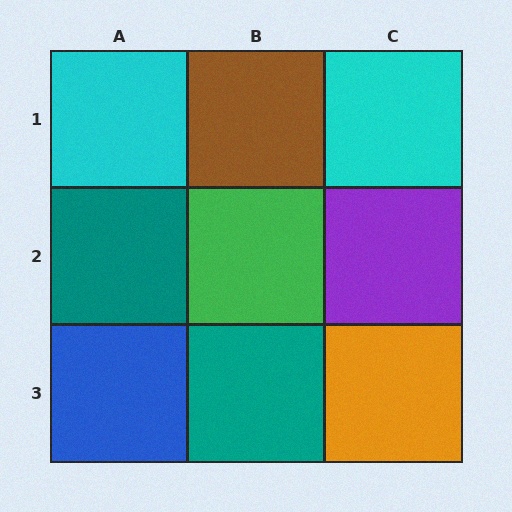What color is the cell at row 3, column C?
Orange.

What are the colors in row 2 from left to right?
Teal, green, purple.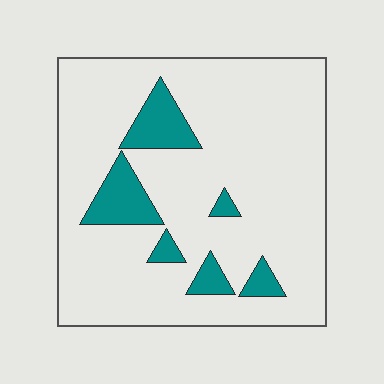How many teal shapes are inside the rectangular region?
6.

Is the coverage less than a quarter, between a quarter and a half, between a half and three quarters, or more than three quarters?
Less than a quarter.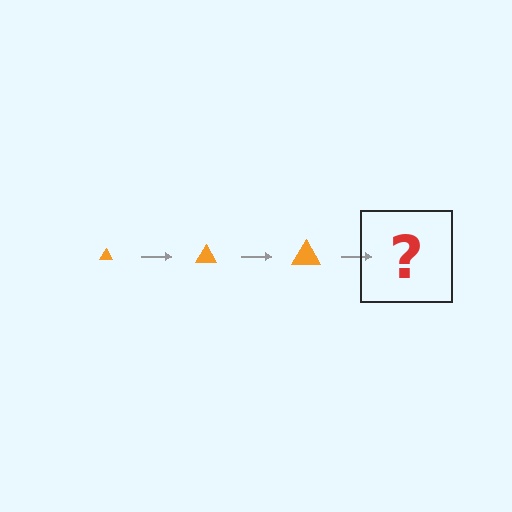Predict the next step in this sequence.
The next step is an orange triangle, larger than the previous one.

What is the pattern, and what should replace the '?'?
The pattern is that the triangle gets progressively larger each step. The '?' should be an orange triangle, larger than the previous one.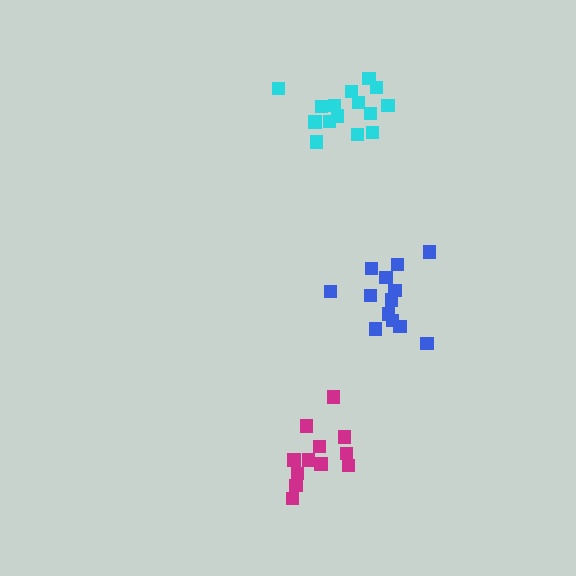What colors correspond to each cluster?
The clusters are colored: blue, cyan, magenta.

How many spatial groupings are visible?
There are 3 spatial groupings.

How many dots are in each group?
Group 1: 13 dots, Group 2: 15 dots, Group 3: 12 dots (40 total).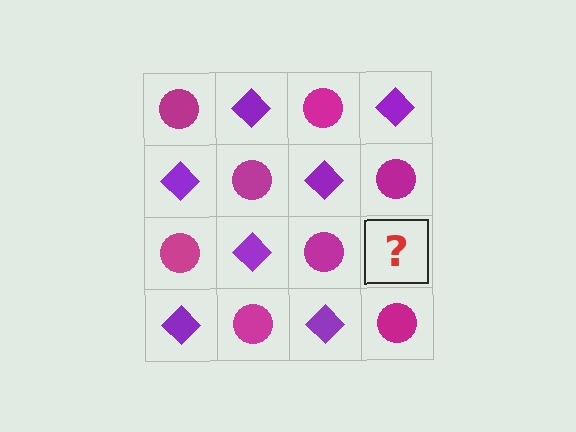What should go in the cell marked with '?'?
The missing cell should contain a purple diamond.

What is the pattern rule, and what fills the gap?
The rule is that it alternates magenta circle and purple diamond in a checkerboard pattern. The gap should be filled with a purple diamond.